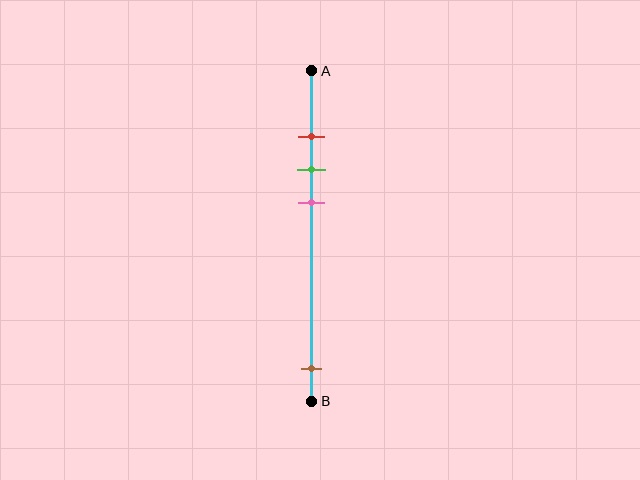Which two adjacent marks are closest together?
The red and green marks are the closest adjacent pair.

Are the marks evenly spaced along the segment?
No, the marks are not evenly spaced.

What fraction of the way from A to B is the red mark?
The red mark is approximately 20% (0.2) of the way from A to B.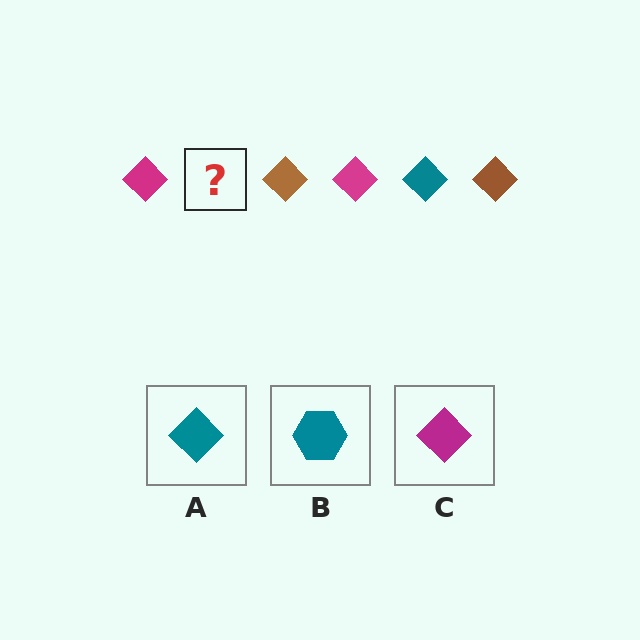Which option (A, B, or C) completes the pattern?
A.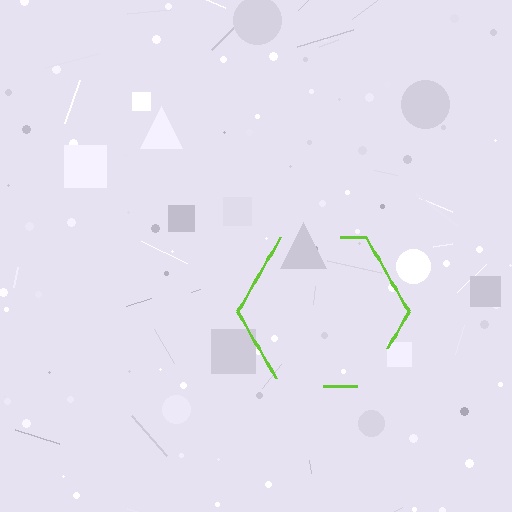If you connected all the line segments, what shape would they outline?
They would outline a hexagon.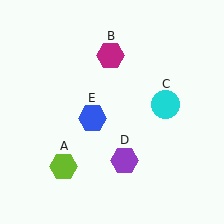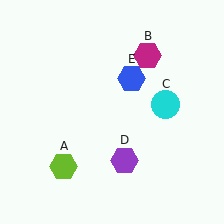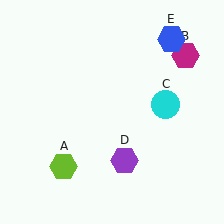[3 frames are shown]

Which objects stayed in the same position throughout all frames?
Lime hexagon (object A) and cyan circle (object C) and purple hexagon (object D) remained stationary.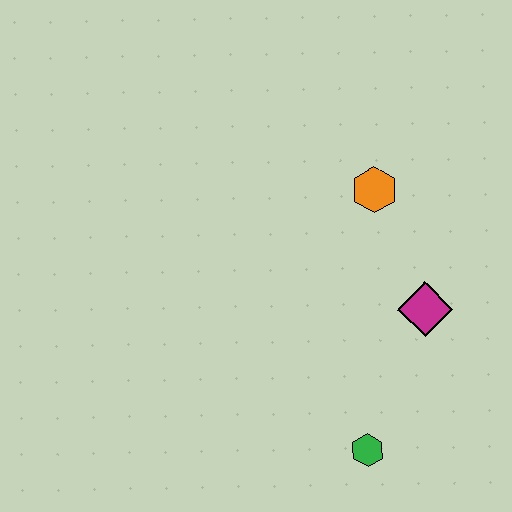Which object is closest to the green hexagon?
The magenta diamond is closest to the green hexagon.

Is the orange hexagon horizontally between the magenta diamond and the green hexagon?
Yes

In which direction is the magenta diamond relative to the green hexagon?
The magenta diamond is above the green hexagon.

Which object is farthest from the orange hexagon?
The green hexagon is farthest from the orange hexagon.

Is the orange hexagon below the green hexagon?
No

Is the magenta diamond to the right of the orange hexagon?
Yes